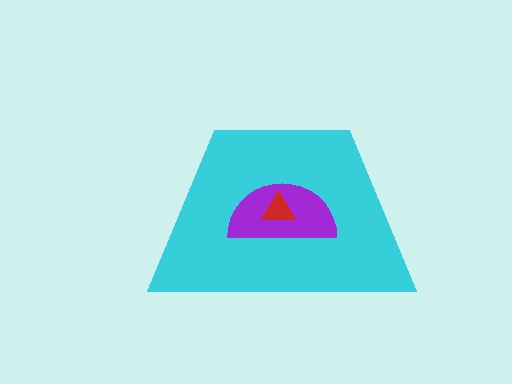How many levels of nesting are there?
3.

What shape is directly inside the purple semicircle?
The red triangle.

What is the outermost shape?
The cyan trapezoid.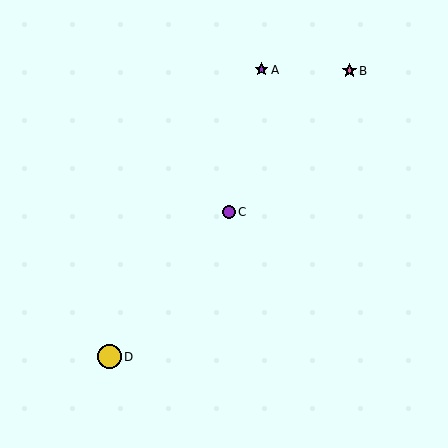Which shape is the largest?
The yellow circle (labeled D) is the largest.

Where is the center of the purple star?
The center of the purple star is at (261, 70).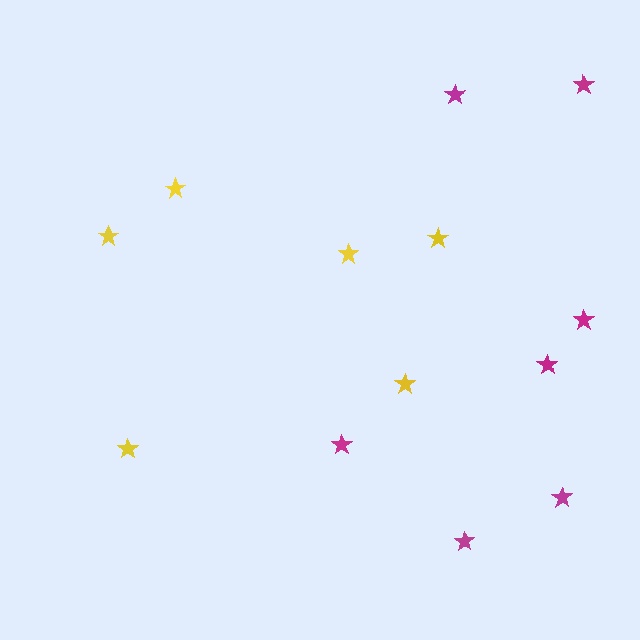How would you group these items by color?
There are 2 groups: one group of yellow stars (6) and one group of magenta stars (7).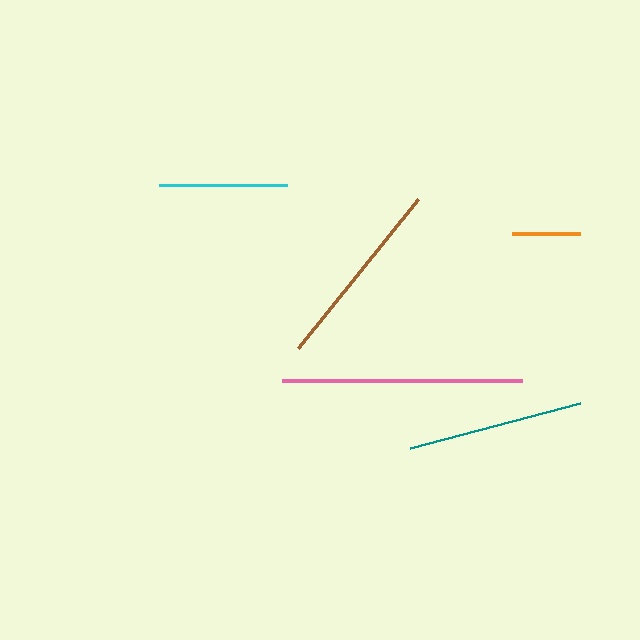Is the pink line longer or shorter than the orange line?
The pink line is longer than the orange line.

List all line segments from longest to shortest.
From longest to shortest: pink, brown, teal, cyan, orange.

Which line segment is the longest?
The pink line is the longest at approximately 241 pixels.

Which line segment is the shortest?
The orange line is the shortest at approximately 68 pixels.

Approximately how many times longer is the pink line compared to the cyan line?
The pink line is approximately 1.9 times the length of the cyan line.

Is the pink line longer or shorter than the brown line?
The pink line is longer than the brown line.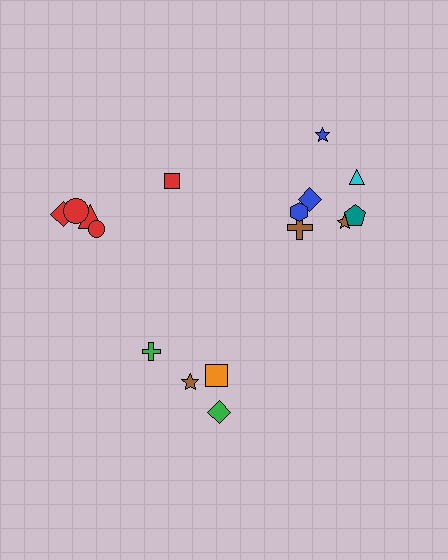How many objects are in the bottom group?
There are 4 objects.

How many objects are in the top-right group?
There are 7 objects.